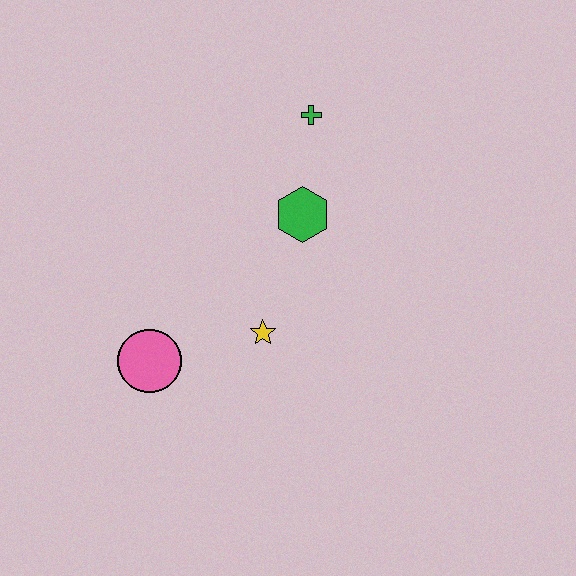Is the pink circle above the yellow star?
No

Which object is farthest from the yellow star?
The green cross is farthest from the yellow star.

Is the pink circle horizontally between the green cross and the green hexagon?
No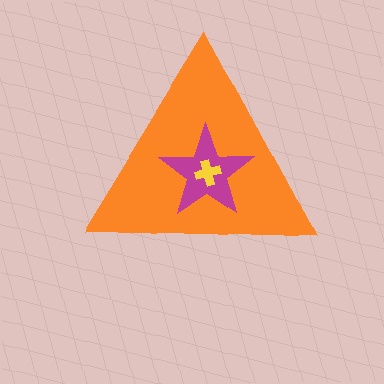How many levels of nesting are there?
3.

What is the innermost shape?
The yellow cross.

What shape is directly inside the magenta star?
The yellow cross.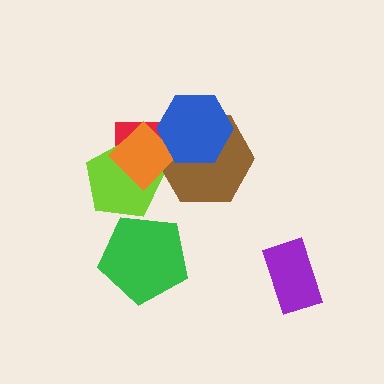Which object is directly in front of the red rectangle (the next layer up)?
The lime pentagon is directly in front of the red rectangle.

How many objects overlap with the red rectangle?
4 objects overlap with the red rectangle.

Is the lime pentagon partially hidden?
Yes, it is partially covered by another shape.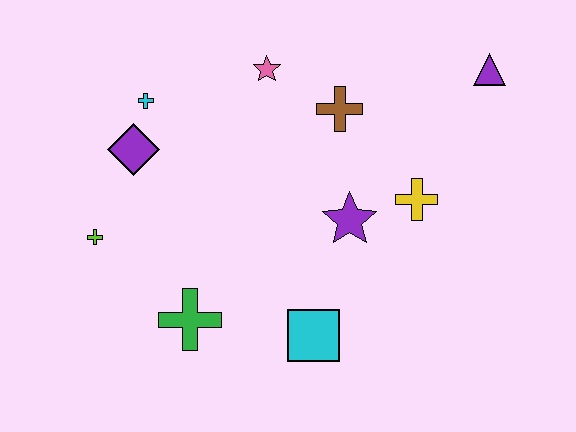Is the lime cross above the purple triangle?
No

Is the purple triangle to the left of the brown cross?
No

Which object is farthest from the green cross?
The purple triangle is farthest from the green cross.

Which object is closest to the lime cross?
The purple diamond is closest to the lime cross.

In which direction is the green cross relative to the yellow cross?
The green cross is to the left of the yellow cross.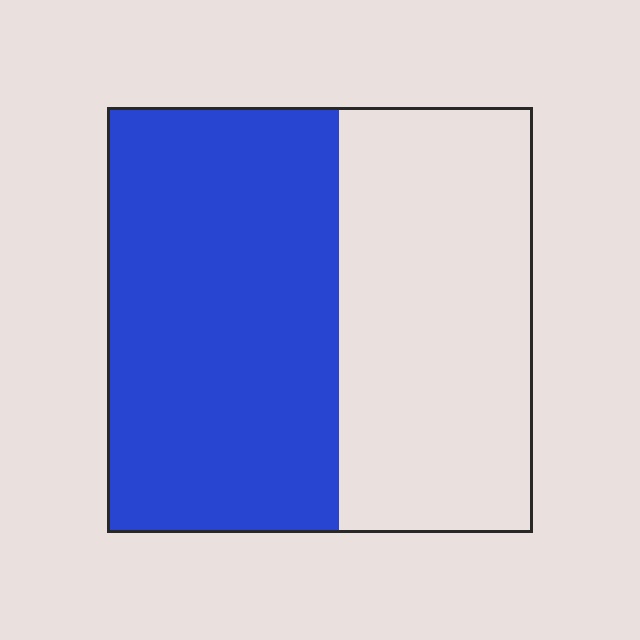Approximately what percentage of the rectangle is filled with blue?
Approximately 55%.